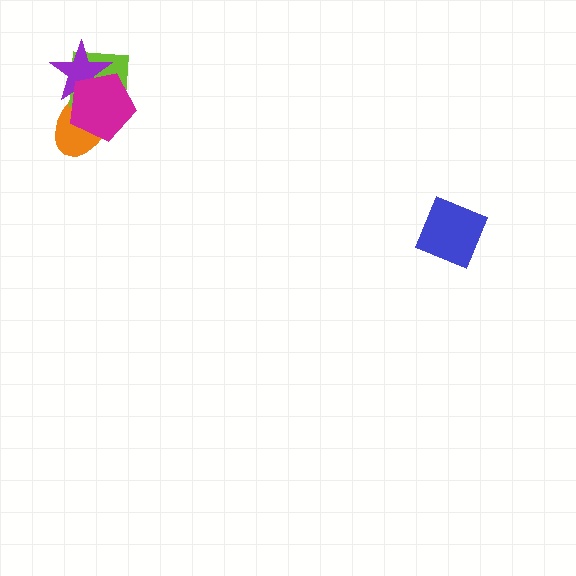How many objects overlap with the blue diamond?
0 objects overlap with the blue diamond.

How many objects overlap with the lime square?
3 objects overlap with the lime square.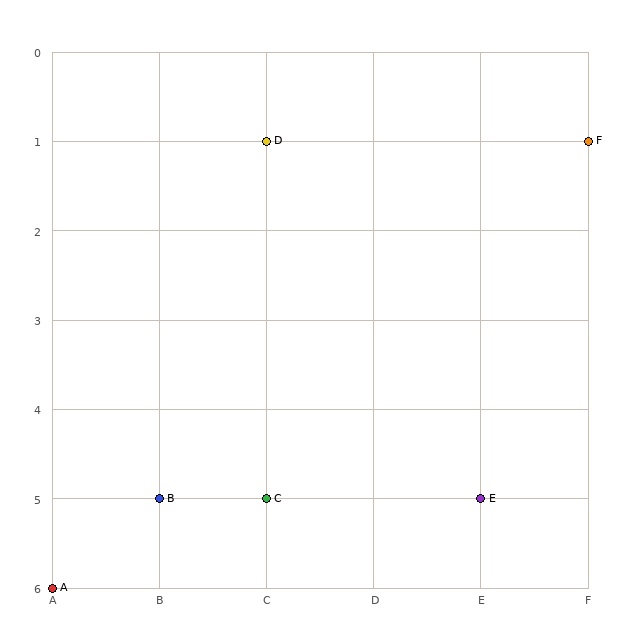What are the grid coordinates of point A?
Point A is at grid coordinates (A, 6).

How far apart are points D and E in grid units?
Points D and E are 2 columns and 4 rows apart (about 4.5 grid units diagonally).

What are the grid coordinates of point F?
Point F is at grid coordinates (F, 1).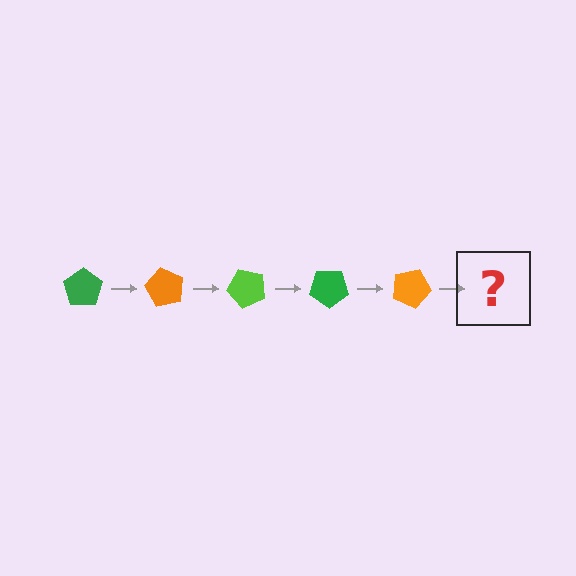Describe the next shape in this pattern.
It should be a lime pentagon, rotated 300 degrees from the start.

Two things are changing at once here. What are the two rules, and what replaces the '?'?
The two rules are that it rotates 60 degrees each step and the color cycles through green, orange, and lime. The '?' should be a lime pentagon, rotated 300 degrees from the start.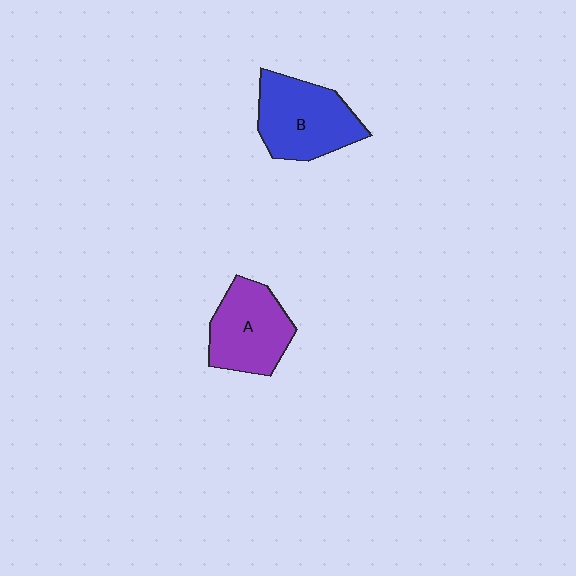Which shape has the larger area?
Shape B (blue).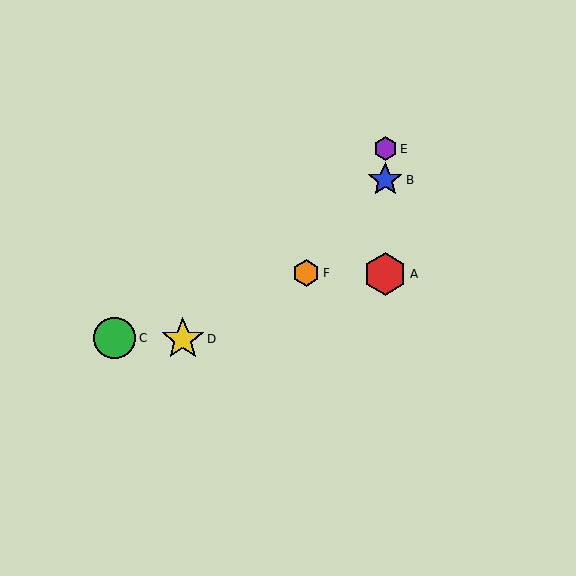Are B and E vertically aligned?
Yes, both are at x≈385.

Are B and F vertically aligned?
No, B is at x≈385 and F is at x≈306.